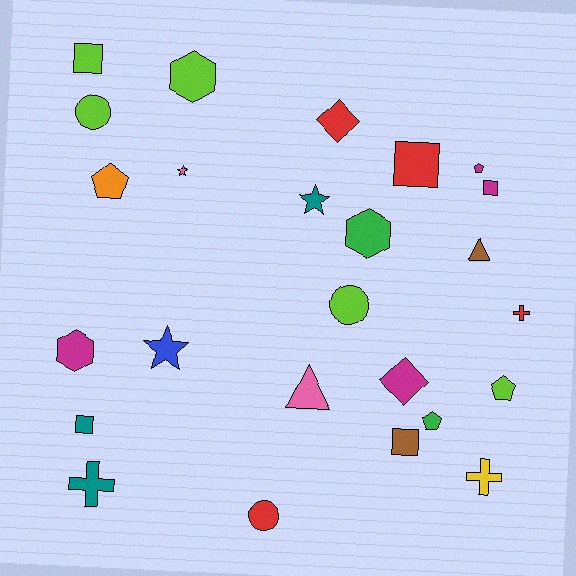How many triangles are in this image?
There are 2 triangles.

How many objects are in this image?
There are 25 objects.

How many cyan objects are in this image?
There are no cyan objects.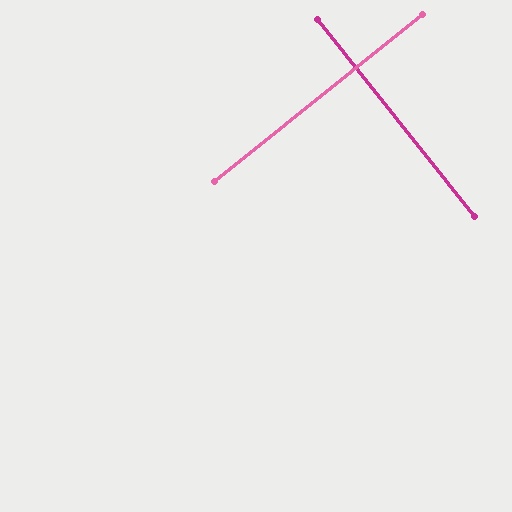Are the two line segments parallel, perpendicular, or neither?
Perpendicular — they meet at approximately 90°.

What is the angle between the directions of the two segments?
Approximately 90 degrees.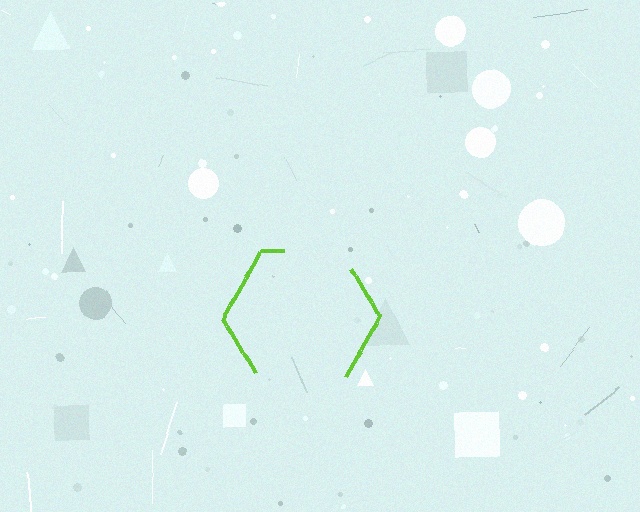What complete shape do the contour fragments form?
The contour fragments form a hexagon.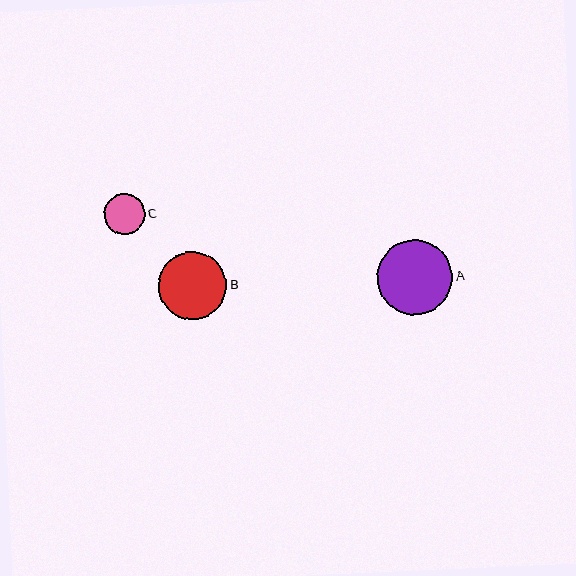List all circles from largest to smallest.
From largest to smallest: A, B, C.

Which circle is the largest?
Circle A is the largest with a size of approximately 75 pixels.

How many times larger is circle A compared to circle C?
Circle A is approximately 1.8 times the size of circle C.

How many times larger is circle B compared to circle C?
Circle B is approximately 1.6 times the size of circle C.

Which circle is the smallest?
Circle C is the smallest with a size of approximately 41 pixels.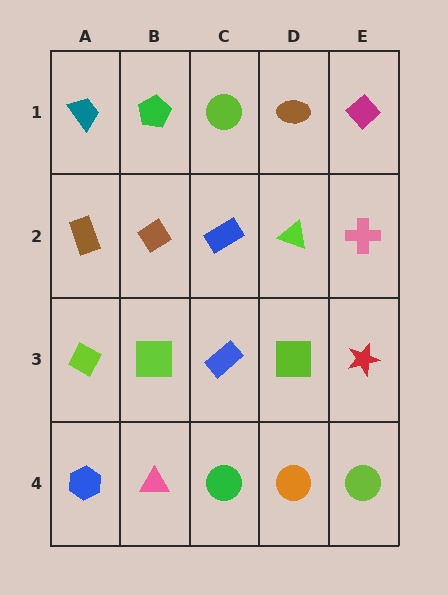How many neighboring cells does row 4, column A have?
2.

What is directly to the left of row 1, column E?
A brown ellipse.